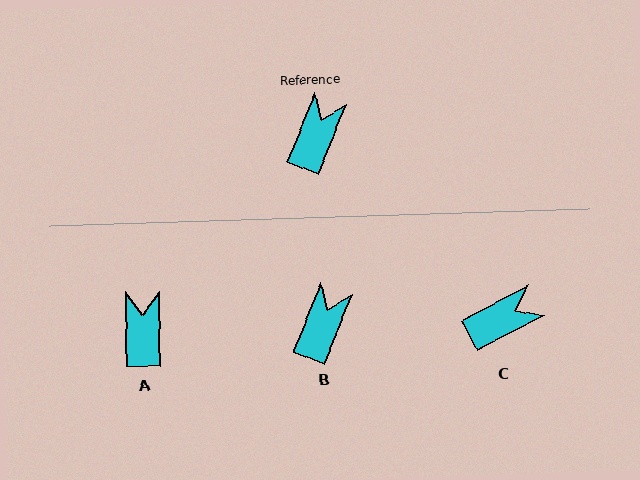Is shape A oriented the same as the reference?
No, it is off by about 22 degrees.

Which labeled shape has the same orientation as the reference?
B.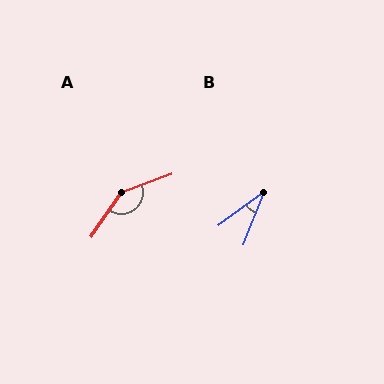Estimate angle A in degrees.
Approximately 144 degrees.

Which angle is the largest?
A, at approximately 144 degrees.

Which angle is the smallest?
B, at approximately 32 degrees.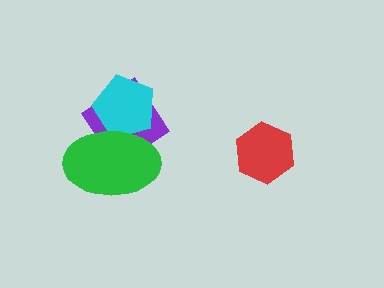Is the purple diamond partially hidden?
Yes, it is partially covered by another shape.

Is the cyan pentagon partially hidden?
Yes, it is partially covered by another shape.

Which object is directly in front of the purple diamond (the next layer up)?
The cyan pentagon is directly in front of the purple diamond.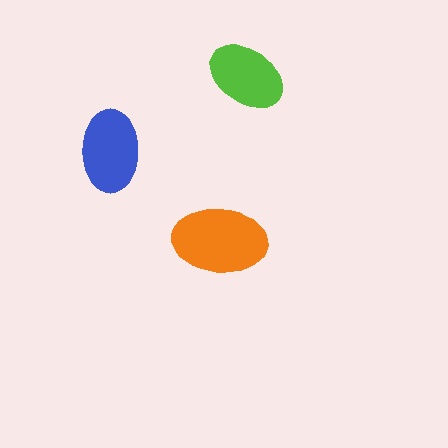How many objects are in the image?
There are 3 objects in the image.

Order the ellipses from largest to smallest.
the orange one, the blue one, the lime one.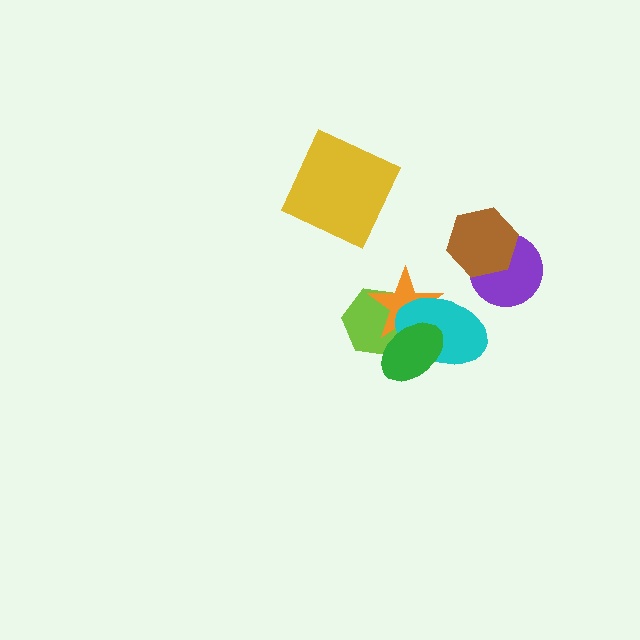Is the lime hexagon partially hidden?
Yes, it is partially covered by another shape.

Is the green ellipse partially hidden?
No, no other shape covers it.